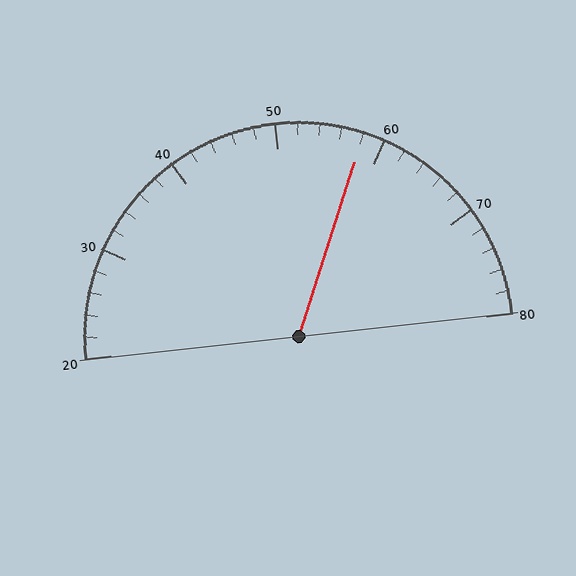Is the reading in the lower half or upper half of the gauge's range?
The reading is in the upper half of the range (20 to 80).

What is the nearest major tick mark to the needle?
The nearest major tick mark is 60.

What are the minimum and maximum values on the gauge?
The gauge ranges from 20 to 80.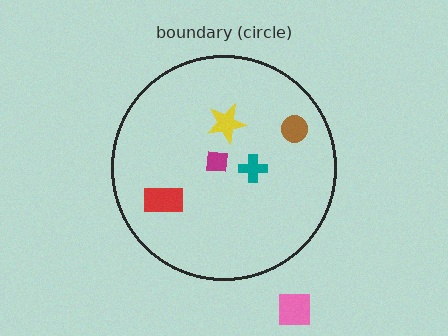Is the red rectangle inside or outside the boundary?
Inside.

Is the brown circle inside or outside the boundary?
Inside.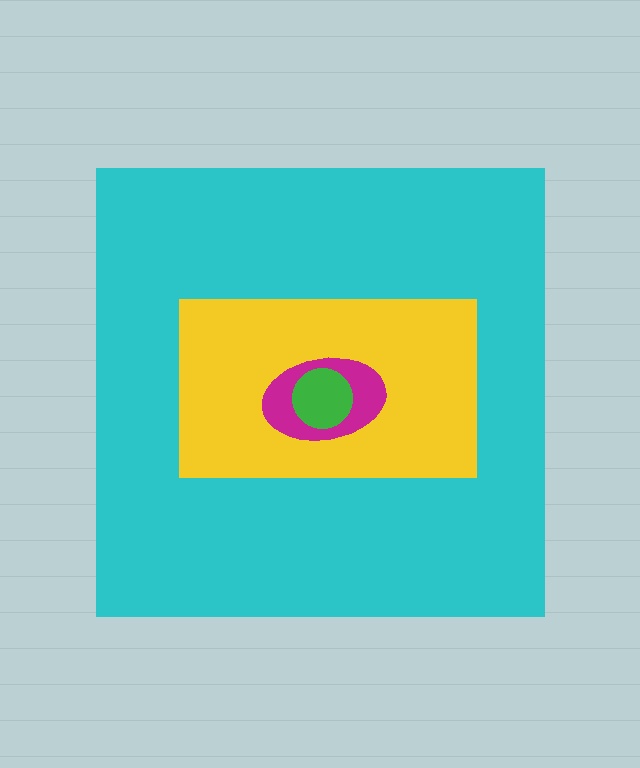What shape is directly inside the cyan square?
The yellow rectangle.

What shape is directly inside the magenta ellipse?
The green circle.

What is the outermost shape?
The cyan square.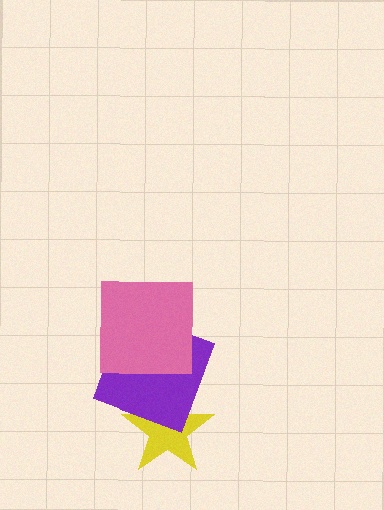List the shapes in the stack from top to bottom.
From top to bottom: the pink square, the purple square, the yellow star.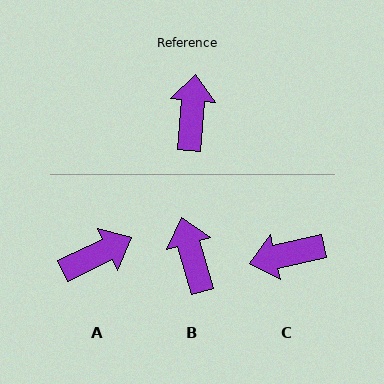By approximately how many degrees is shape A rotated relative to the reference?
Approximately 59 degrees clockwise.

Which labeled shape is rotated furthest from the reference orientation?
C, about 108 degrees away.